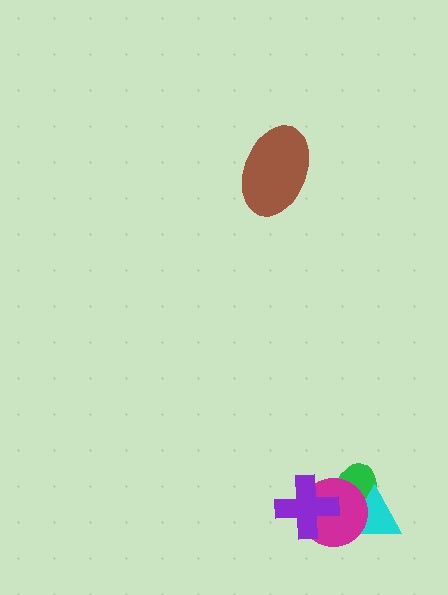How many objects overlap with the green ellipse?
3 objects overlap with the green ellipse.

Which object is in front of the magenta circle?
The purple cross is in front of the magenta circle.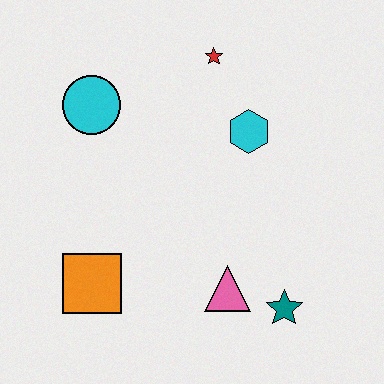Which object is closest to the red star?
The cyan hexagon is closest to the red star.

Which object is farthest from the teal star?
The cyan circle is farthest from the teal star.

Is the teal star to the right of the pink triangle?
Yes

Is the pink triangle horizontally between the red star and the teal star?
Yes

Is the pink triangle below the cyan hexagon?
Yes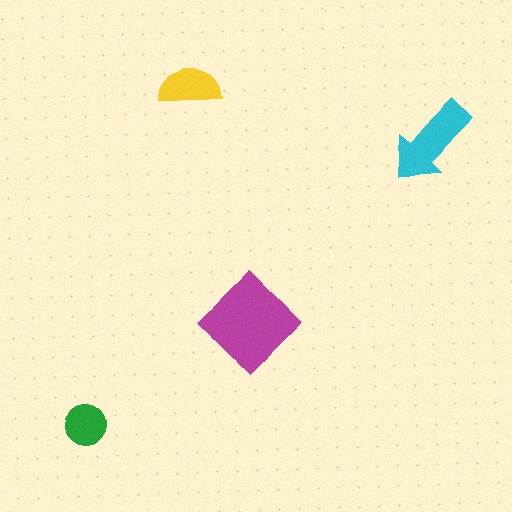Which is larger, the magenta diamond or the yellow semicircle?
The magenta diamond.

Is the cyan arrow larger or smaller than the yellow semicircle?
Larger.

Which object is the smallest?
The green circle.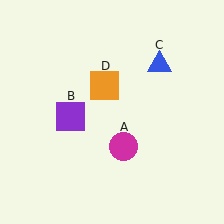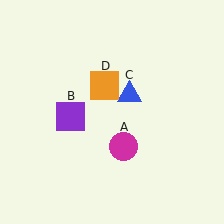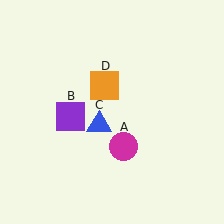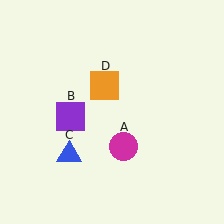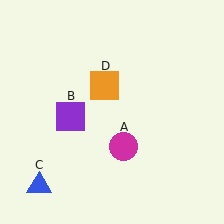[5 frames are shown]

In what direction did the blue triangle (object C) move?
The blue triangle (object C) moved down and to the left.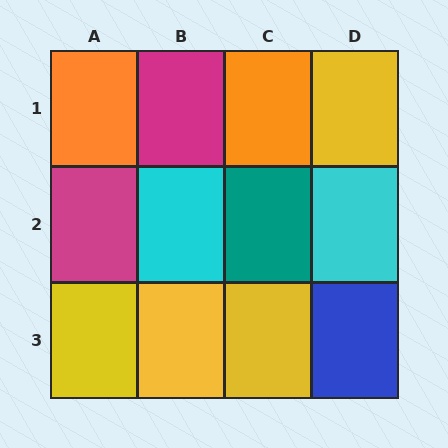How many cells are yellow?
4 cells are yellow.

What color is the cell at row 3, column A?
Yellow.